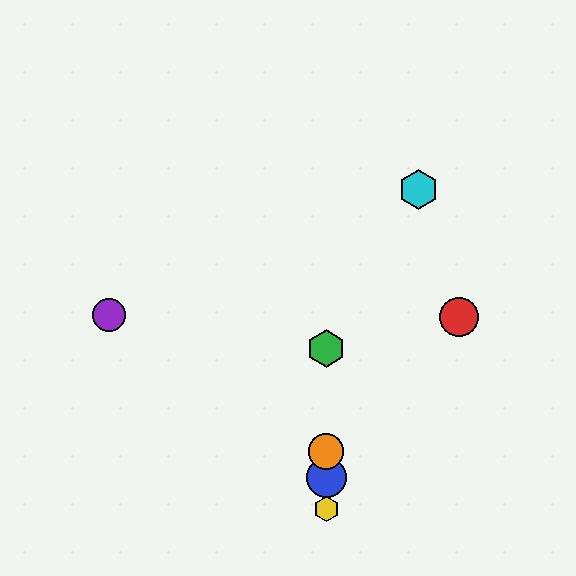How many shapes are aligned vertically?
4 shapes (the blue circle, the green hexagon, the yellow hexagon, the orange circle) are aligned vertically.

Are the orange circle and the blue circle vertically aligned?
Yes, both are at x≈326.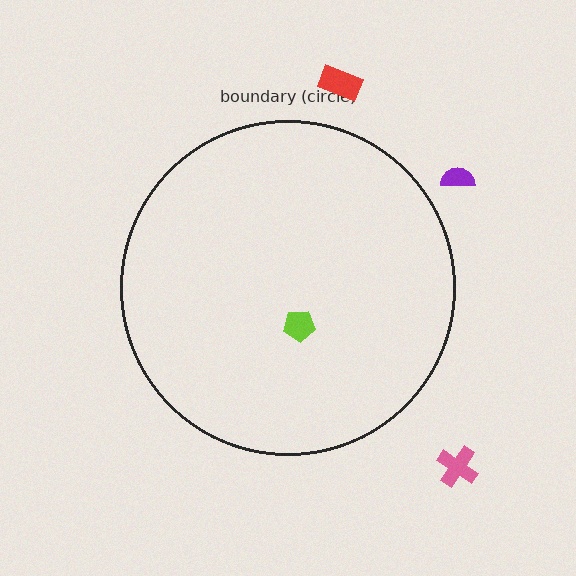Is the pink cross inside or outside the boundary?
Outside.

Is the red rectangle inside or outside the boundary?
Outside.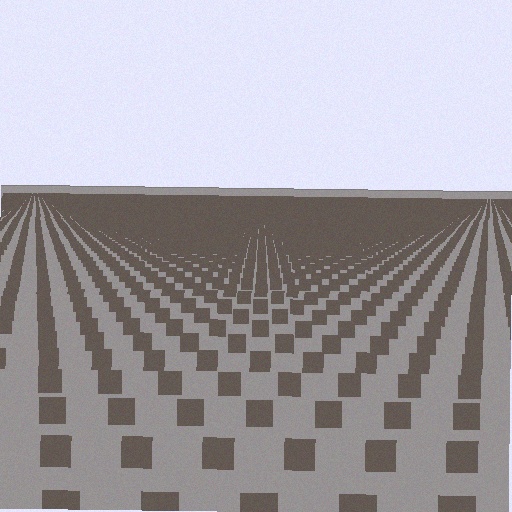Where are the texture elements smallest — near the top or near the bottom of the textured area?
Near the top.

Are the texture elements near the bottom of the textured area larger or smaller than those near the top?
Larger. Near the bottom, elements are closer to the viewer and appear at a bigger on-screen size.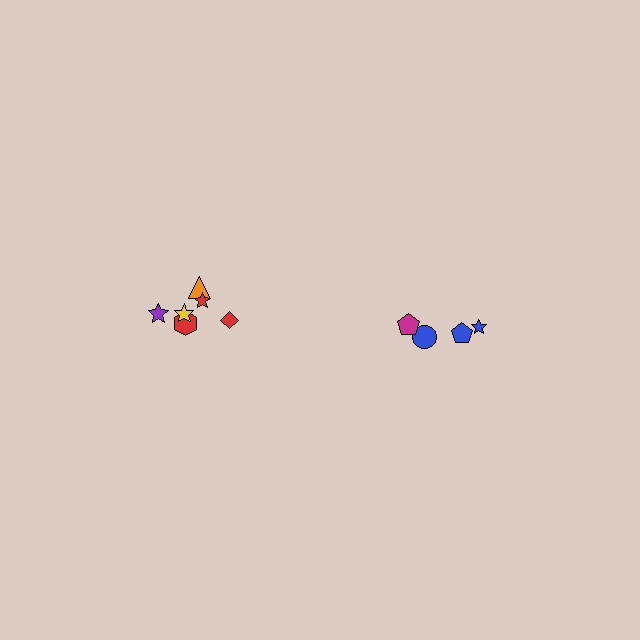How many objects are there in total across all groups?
There are 10 objects.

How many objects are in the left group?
There are 6 objects.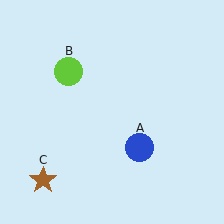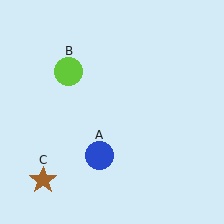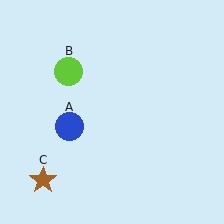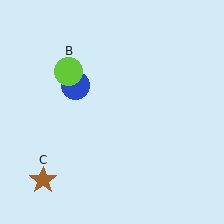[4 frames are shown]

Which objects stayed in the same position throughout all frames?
Lime circle (object B) and brown star (object C) remained stationary.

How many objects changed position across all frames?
1 object changed position: blue circle (object A).